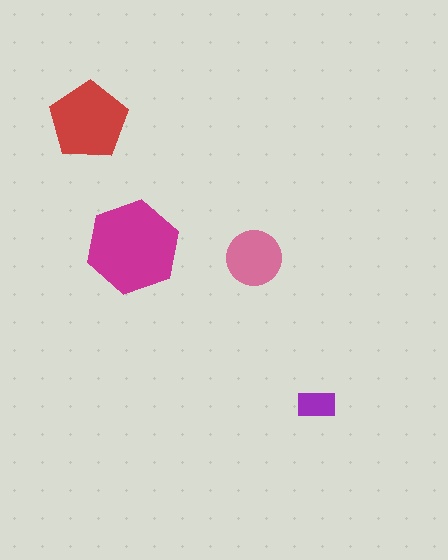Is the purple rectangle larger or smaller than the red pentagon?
Smaller.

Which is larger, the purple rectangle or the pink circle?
The pink circle.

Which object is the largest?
The magenta hexagon.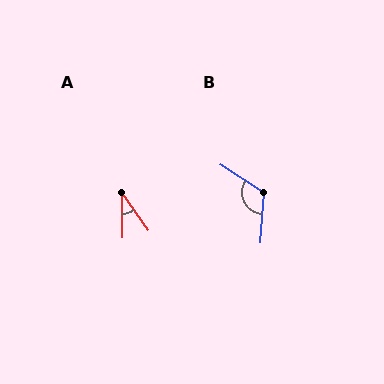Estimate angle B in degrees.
Approximately 119 degrees.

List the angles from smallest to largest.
A (35°), B (119°).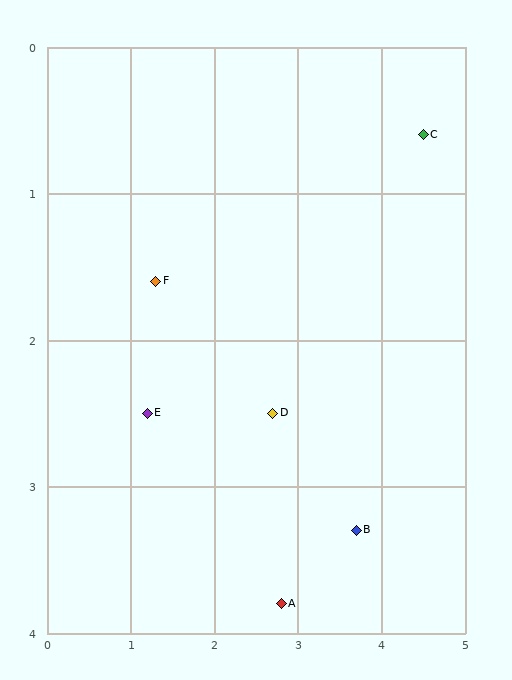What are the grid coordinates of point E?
Point E is at approximately (1.2, 2.5).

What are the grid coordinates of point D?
Point D is at approximately (2.7, 2.5).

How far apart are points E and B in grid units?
Points E and B are about 2.6 grid units apart.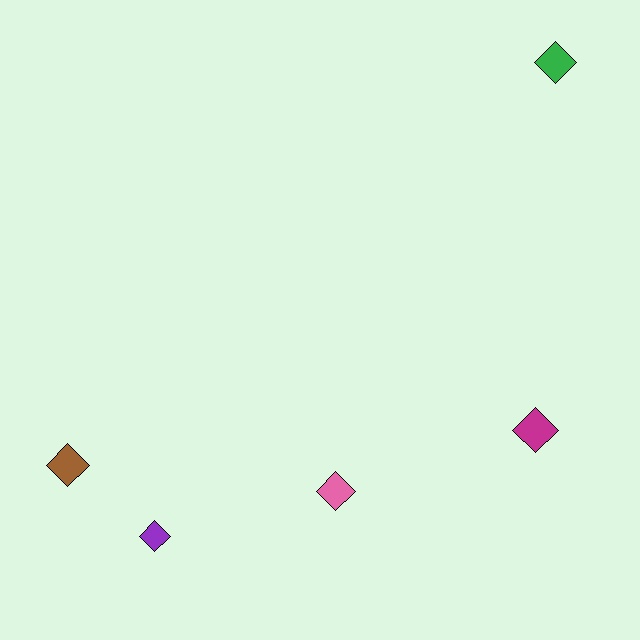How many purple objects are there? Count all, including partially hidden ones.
There is 1 purple object.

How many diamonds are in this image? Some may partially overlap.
There are 5 diamonds.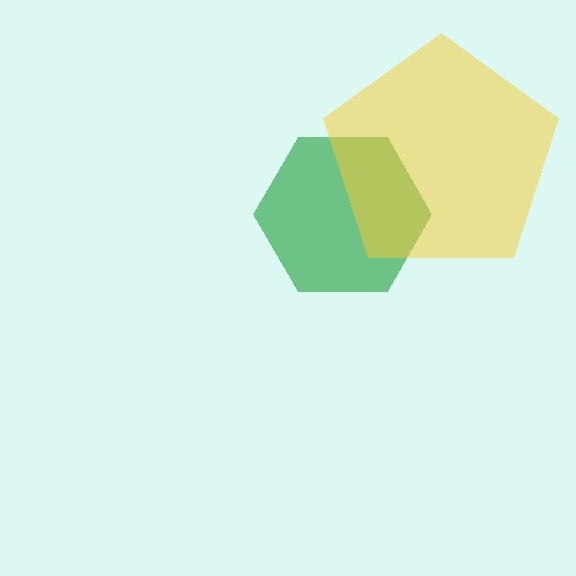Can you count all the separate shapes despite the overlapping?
Yes, there are 2 separate shapes.